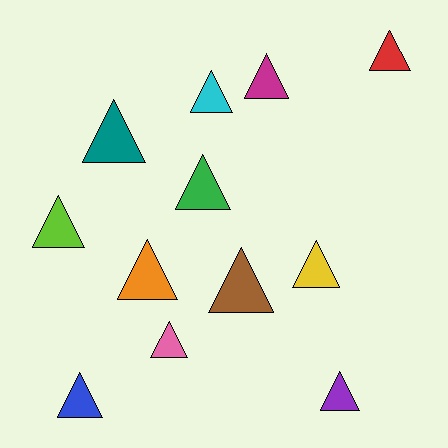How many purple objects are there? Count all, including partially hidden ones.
There is 1 purple object.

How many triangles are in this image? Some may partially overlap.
There are 12 triangles.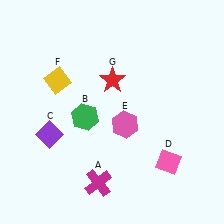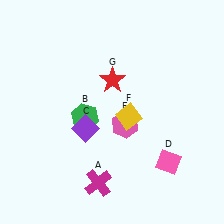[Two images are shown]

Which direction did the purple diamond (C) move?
The purple diamond (C) moved right.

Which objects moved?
The objects that moved are: the purple diamond (C), the yellow diamond (F).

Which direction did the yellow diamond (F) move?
The yellow diamond (F) moved right.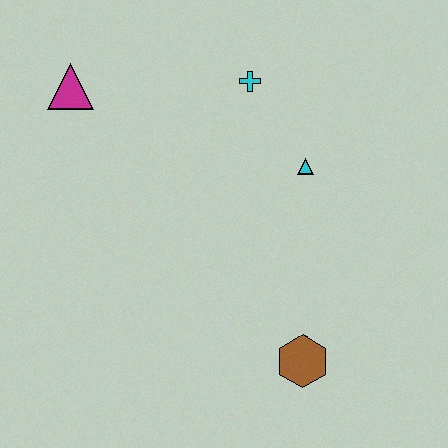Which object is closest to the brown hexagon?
The cyan triangle is closest to the brown hexagon.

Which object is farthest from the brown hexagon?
The magenta triangle is farthest from the brown hexagon.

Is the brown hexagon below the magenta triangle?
Yes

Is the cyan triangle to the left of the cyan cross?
No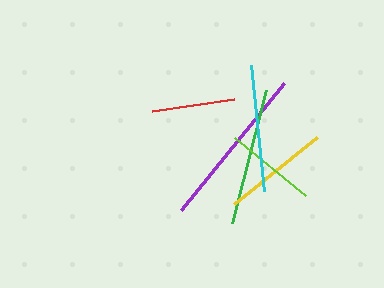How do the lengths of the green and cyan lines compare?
The green and cyan lines are approximately the same length.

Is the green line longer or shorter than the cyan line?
The green line is longer than the cyan line.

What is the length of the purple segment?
The purple segment is approximately 162 pixels long.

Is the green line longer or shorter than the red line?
The green line is longer than the red line.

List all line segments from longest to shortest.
From longest to shortest: purple, green, cyan, yellow, lime, red.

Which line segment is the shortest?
The red line is the shortest at approximately 82 pixels.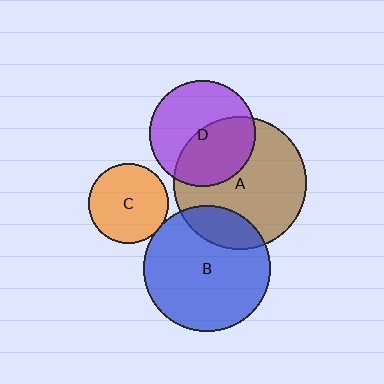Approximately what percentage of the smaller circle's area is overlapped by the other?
Approximately 45%.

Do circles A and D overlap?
Yes.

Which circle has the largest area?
Circle A (brown).